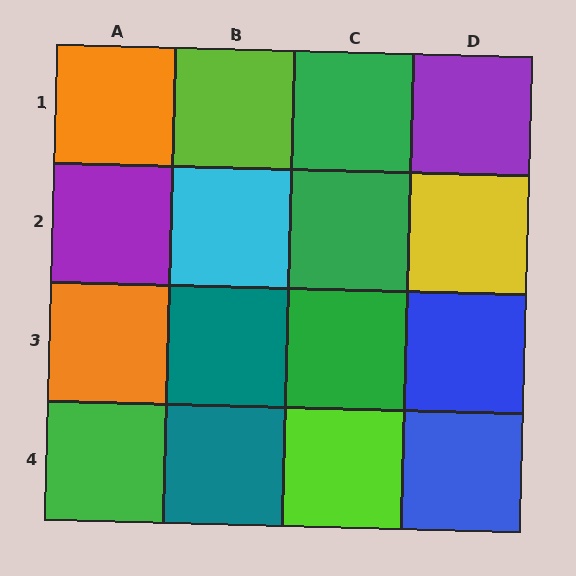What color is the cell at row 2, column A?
Purple.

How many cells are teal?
2 cells are teal.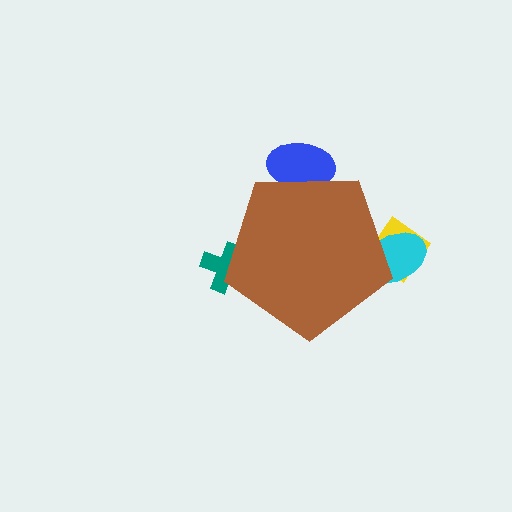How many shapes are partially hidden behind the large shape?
4 shapes are partially hidden.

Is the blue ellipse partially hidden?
Yes, the blue ellipse is partially hidden behind the brown pentagon.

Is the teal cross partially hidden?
Yes, the teal cross is partially hidden behind the brown pentagon.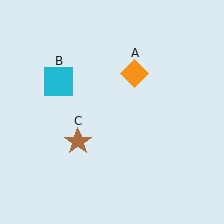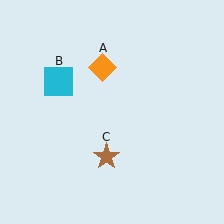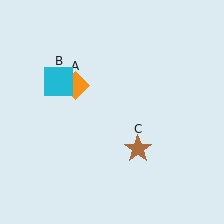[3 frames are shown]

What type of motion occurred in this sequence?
The orange diamond (object A), brown star (object C) rotated counterclockwise around the center of the scene.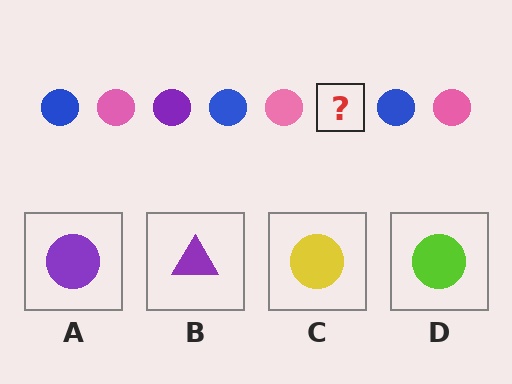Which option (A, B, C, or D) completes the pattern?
A.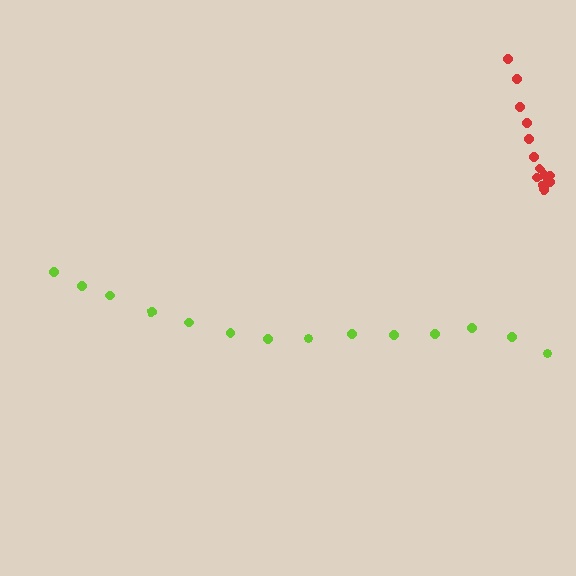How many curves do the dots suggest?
There are 2 distinct paths.